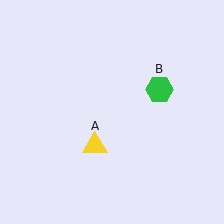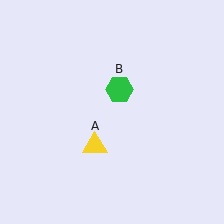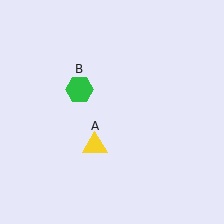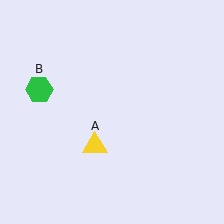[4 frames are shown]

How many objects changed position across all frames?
1 object changed position: green hexagon (object B).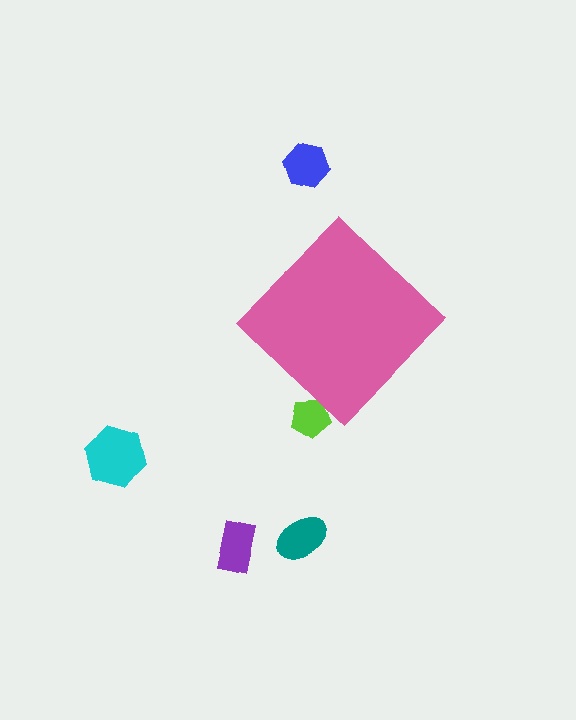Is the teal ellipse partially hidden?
No, the teal ellipse is fully visible.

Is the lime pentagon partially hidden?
Yes, the lime pentagon is partially hidden behind the pink diamond.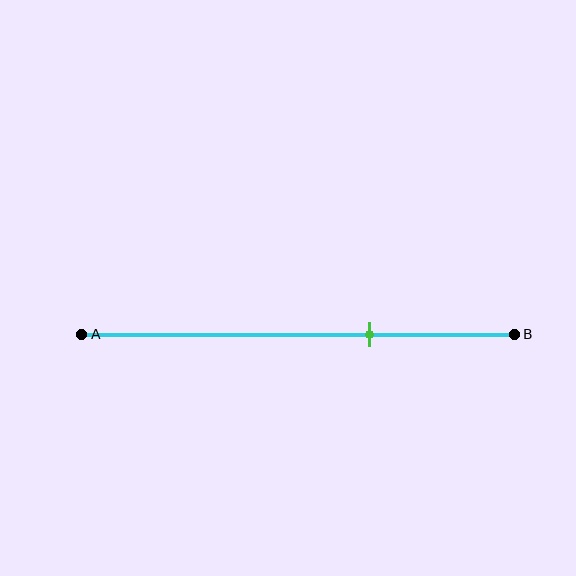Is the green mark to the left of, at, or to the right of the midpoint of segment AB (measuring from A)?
The green mark is to the right of the midpoint of segment AB.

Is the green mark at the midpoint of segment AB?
No, the mark is at about 65% from A, not at the 50% midpoint.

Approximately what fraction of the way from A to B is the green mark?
The green mark is approximately 65% of the way from A to B.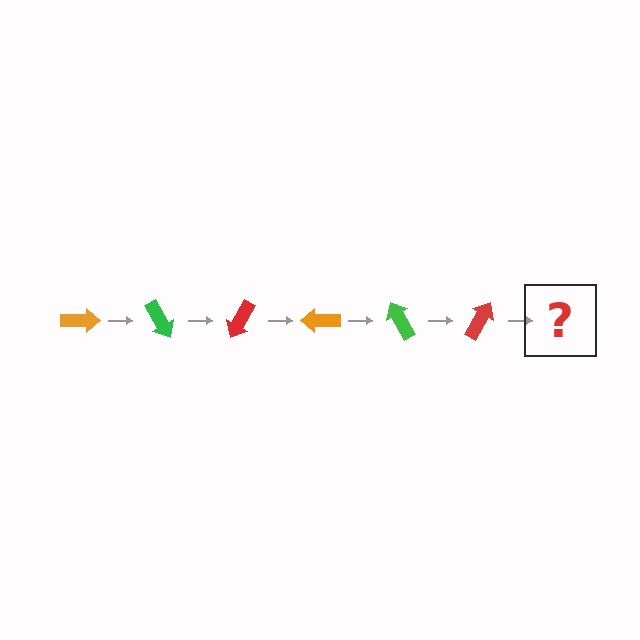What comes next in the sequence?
The next element should be an orange arrow, rotated 360 degrees from the start.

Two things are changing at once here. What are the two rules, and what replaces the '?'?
The two rules are that it rotates 60 degrees each step and the color cycles through orange, green, and red. The '?' should be an orange arrow, rotated 360 degrees from the start.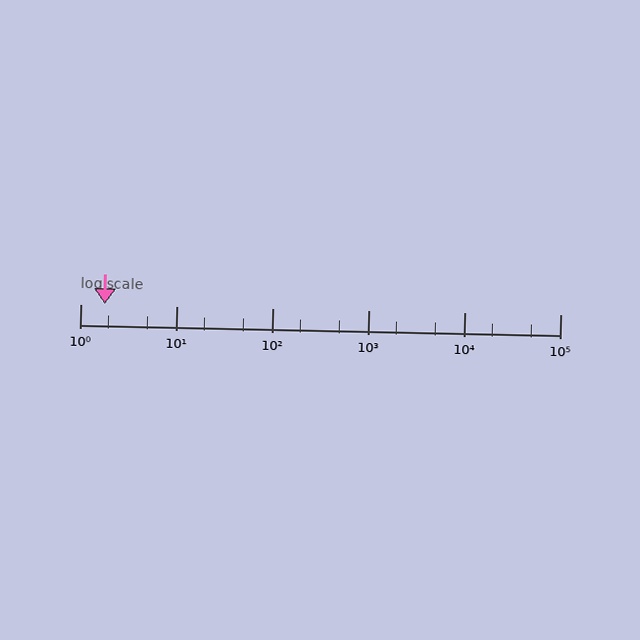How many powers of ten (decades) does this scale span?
The scale spans 5 decades, from 1 to 100000.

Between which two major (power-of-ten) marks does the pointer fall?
The pointer is between 1 and 10.